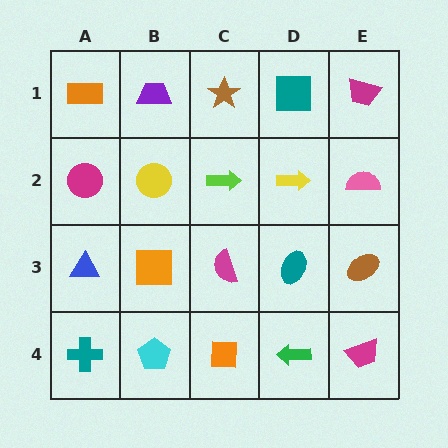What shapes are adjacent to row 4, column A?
A blue triangle (row 3, column A), a cyan pentagon (row 4, column B).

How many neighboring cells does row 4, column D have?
3.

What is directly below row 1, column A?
A magenta circle.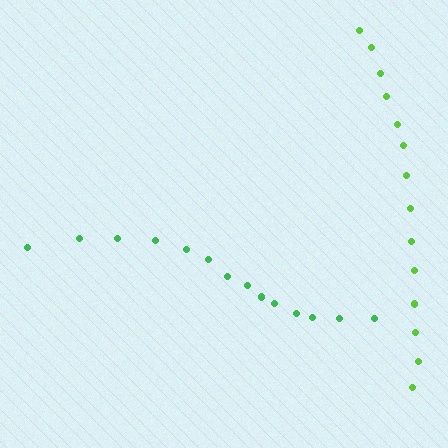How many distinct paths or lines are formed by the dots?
There are 2 distinct paths.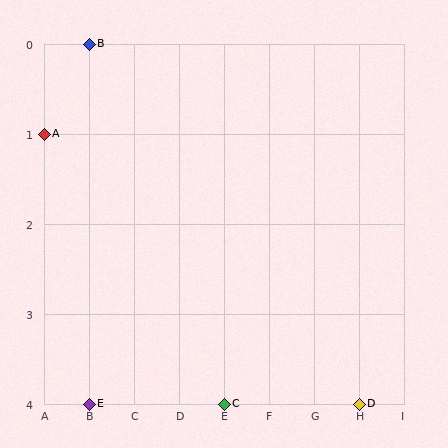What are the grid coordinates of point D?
Point D is at grid coordinates (H, 4).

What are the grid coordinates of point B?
Point B is at grid coordinates (B, 0).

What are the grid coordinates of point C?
Point C is at grid coordinates (E, 4).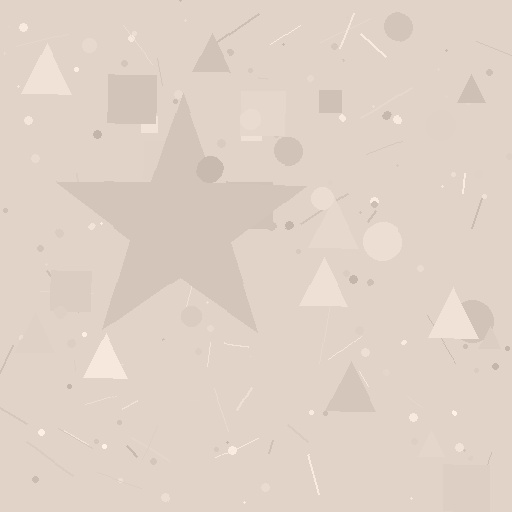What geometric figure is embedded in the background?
A star is embedded in the background.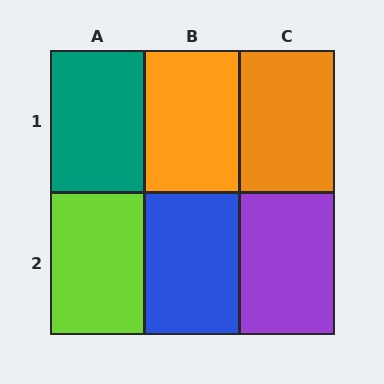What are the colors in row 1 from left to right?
Teal, orange, orange.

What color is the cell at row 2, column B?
Blue.